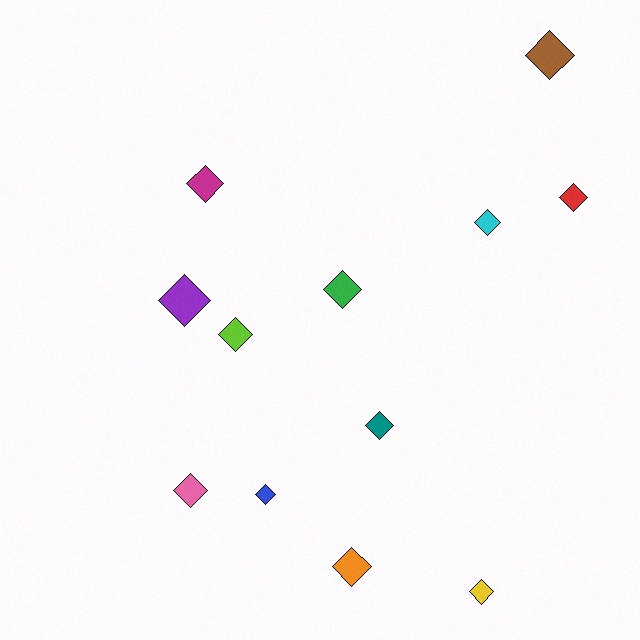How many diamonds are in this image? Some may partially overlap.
There are 12 diamonds.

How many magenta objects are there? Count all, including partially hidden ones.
There is 1 magenta object.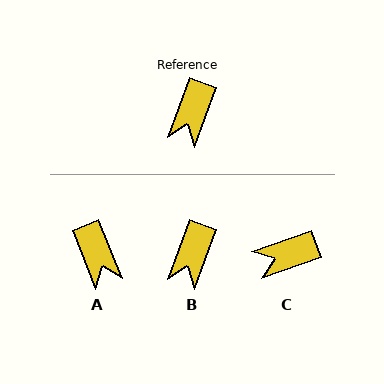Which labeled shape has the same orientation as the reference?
B.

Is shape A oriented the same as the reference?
No, it is off by about 42 degrees.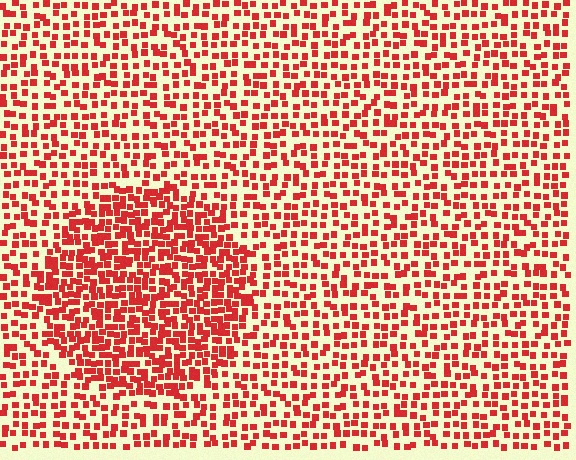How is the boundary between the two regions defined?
The boundary is defined by a change in element density (approximately 1.8x ratio). All elements are the same color, size, and shape.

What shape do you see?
I see a circle.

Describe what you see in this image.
The image contains small red elements arranged at two different densities. A circle-shaped region is visible where the elements are more densely packed than the surrounding area.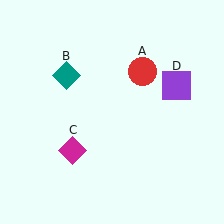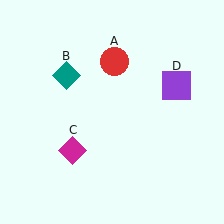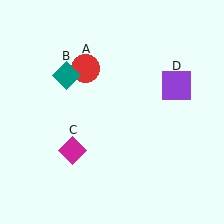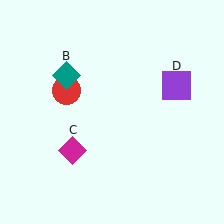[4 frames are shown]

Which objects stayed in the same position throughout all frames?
Teal diamond (object B) and magenta diamond (object C) and purple square (object D) remained stationary.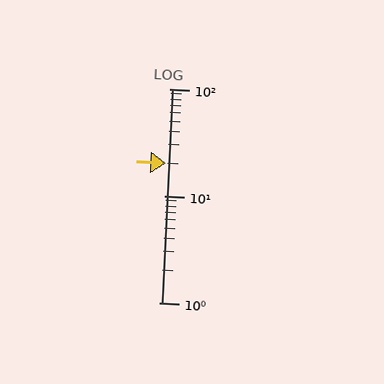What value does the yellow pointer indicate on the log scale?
The pointer indicates approximately 20.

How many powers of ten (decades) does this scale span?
The scale spans 2 decades, from 1 to 100.